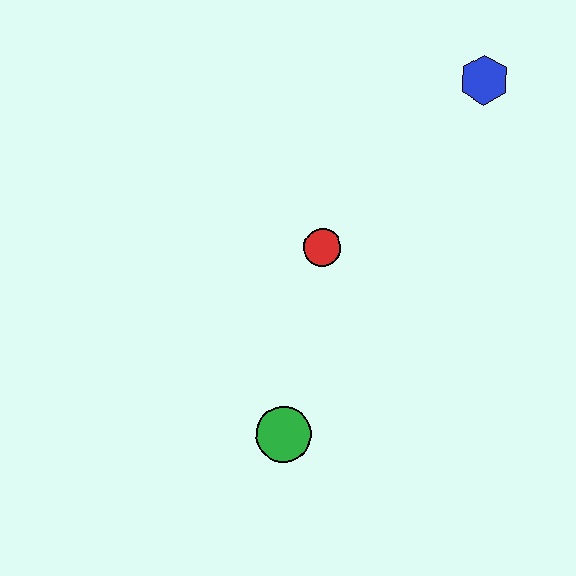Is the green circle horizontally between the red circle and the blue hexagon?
No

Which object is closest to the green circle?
The red circle is closest to the green circle.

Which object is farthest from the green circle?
The blue hexagon is farthest from the green circle.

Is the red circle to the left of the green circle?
No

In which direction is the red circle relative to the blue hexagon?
The red circle is below the blue hexagon.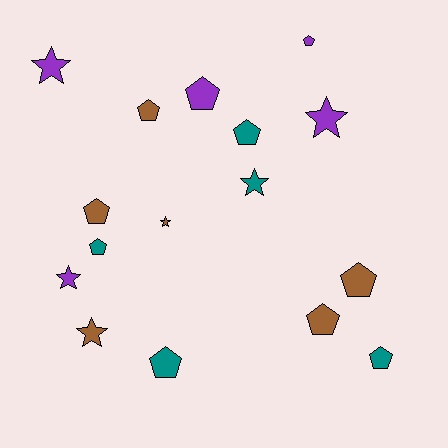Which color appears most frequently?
Brown, with 6 objects.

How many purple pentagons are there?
There are 2 purple pentagons.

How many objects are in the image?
There are 16 objects.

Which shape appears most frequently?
Pentagon, with 10 objects.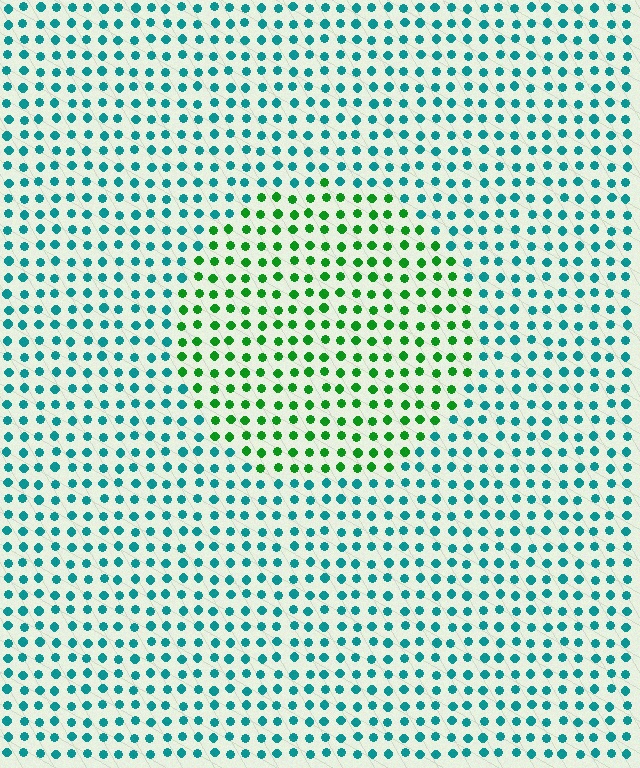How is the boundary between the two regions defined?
The boundary is defined purely by a slight shift in hue (about 53 degrees). Spacing, size, and orientation are identical on both sides.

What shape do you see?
I see a circle.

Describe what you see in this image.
The image is filled with small teal elements in a uniform arrangement. A circle-shaped region is visible where the elements are tinted to a slightly different hue, forming a subtle color boundary.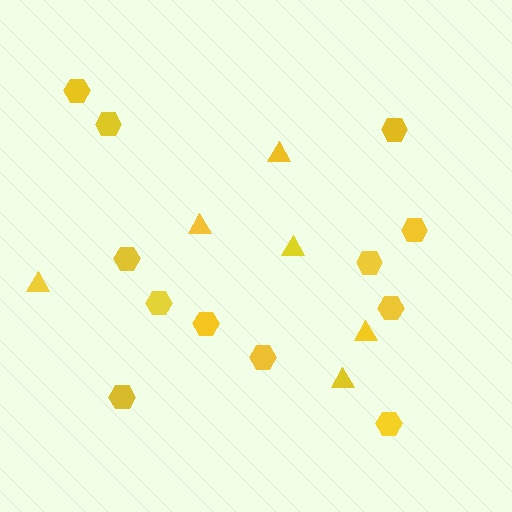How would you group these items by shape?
There are 2 groups: one group of hexagons (12) and one group of triangles (6).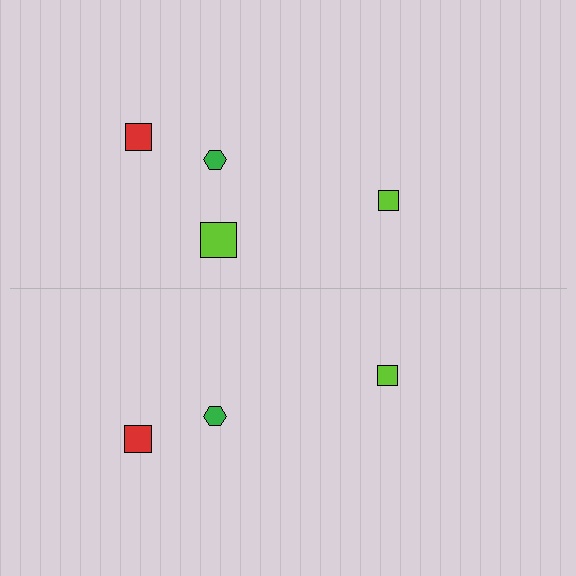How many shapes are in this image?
There are 7 shapes in this image.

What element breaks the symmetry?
A lime square is missing from the bottom side.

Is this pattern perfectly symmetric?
No, the pattern is not perfectly symmetric. A lime square is missing from the bottom side.